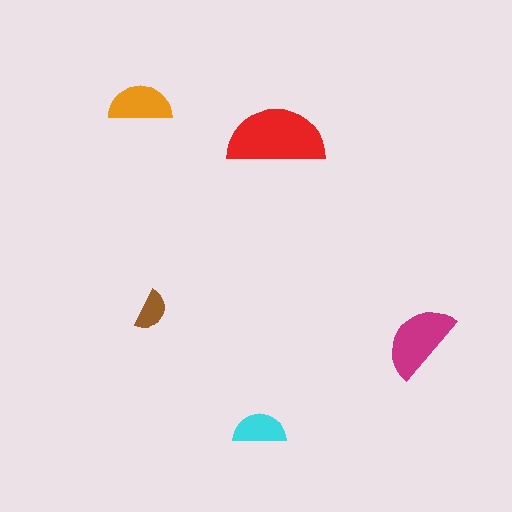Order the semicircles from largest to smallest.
the red one, the magenta one, the orange one, the cyan one, the brown one.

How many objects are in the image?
There are 5 objects in the image.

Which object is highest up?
The orange semicircle is topmost.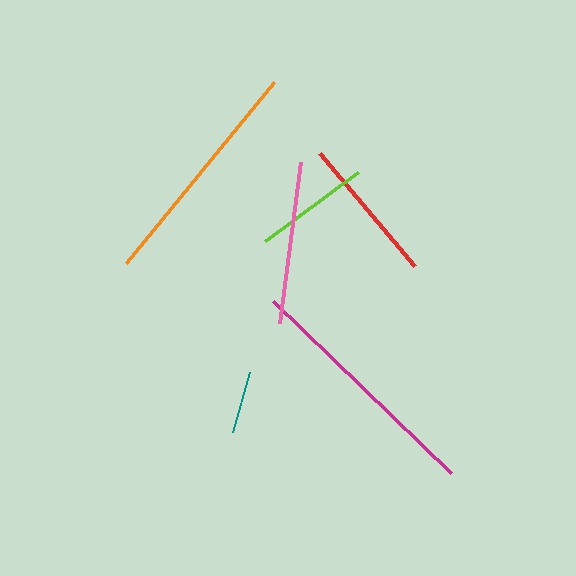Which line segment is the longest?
The magenta line is the longest at approximately 247 pixels.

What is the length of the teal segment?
The teal segment is approximately 62 pixels long.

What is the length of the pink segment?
The pink segment is approximately 163 pixels long.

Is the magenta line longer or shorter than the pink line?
The magenta line is longer than the pink line.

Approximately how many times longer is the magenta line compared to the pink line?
The magenta line is approximately 1.5 times the length of the pink line.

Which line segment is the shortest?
The teal line is the shortest at approximately 62 pixels.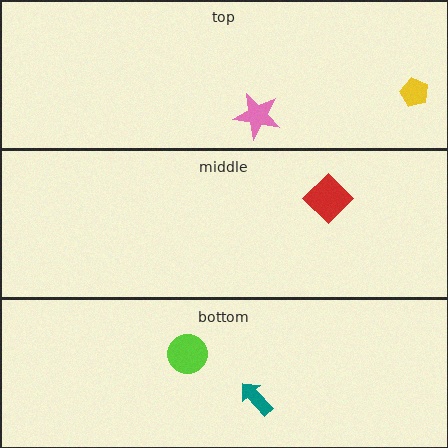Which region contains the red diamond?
The middle region.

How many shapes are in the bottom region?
2.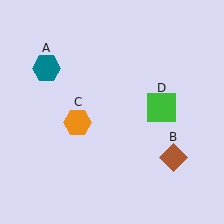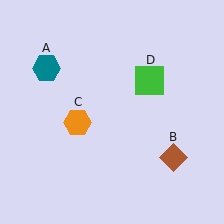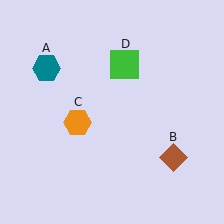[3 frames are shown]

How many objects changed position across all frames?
1 object changed position: green square (object D).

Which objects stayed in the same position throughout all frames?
Teal hexagon (object A) and brown diamond (object B) and orange hexagon (object C) remained stationary.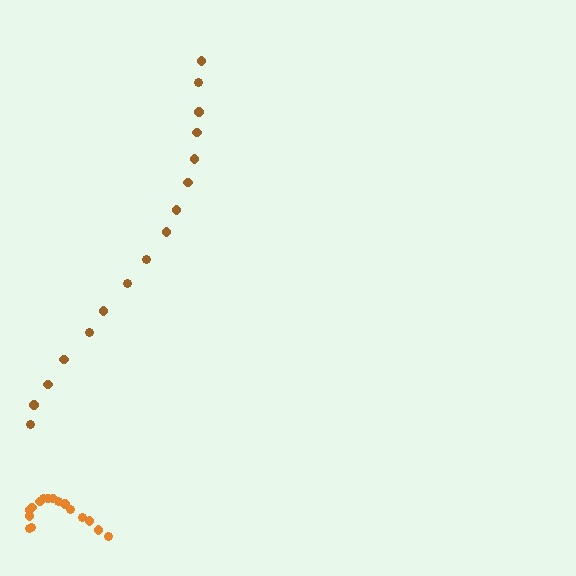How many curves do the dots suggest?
There are 2 distinct paths.